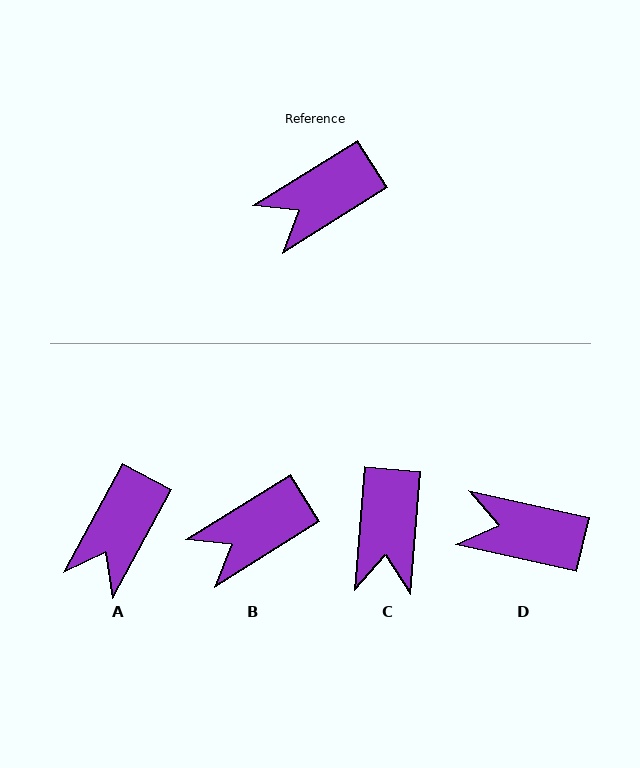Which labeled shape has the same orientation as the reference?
B.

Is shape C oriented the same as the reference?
No, it is off by about 54 degrees.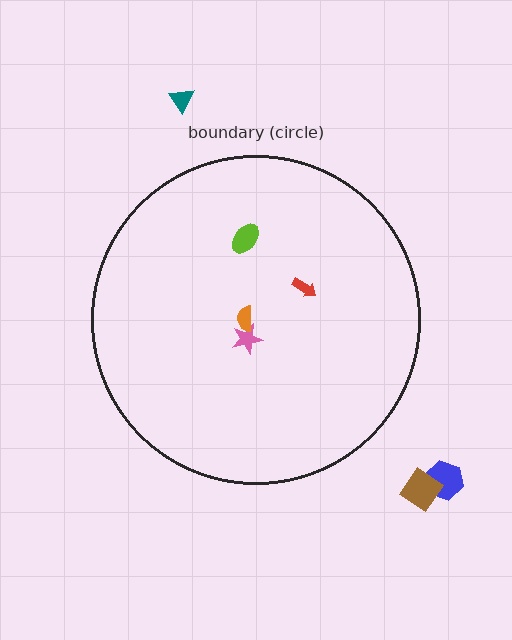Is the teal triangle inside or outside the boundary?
Outside.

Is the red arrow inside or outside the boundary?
Inside.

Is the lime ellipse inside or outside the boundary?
Inside.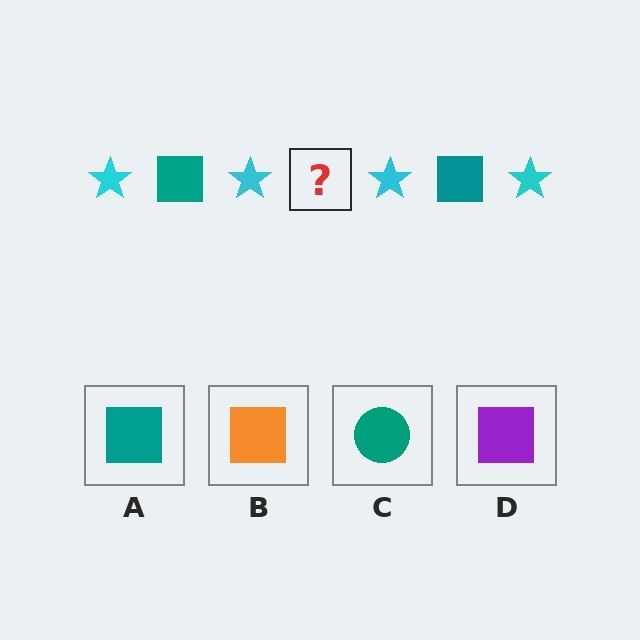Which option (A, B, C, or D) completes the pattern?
A.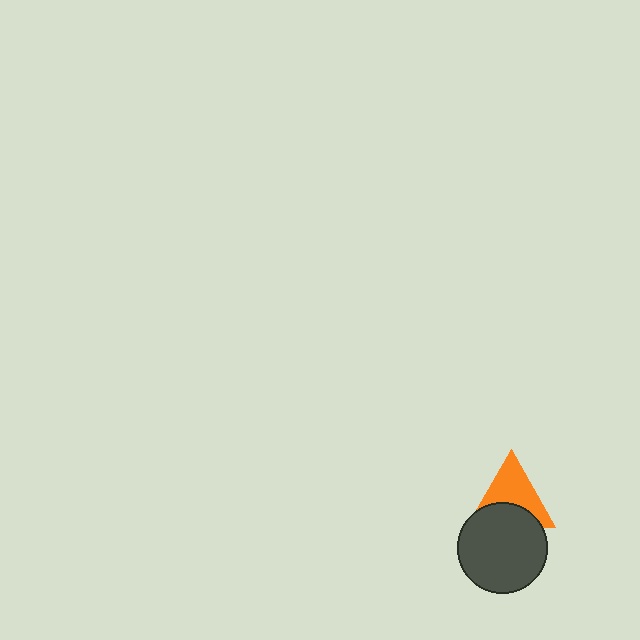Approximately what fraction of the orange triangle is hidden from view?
Roughly 40% of the orange triangle is hidden behind the dark gray circle.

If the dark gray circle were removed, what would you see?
You would see the complete orange triangle.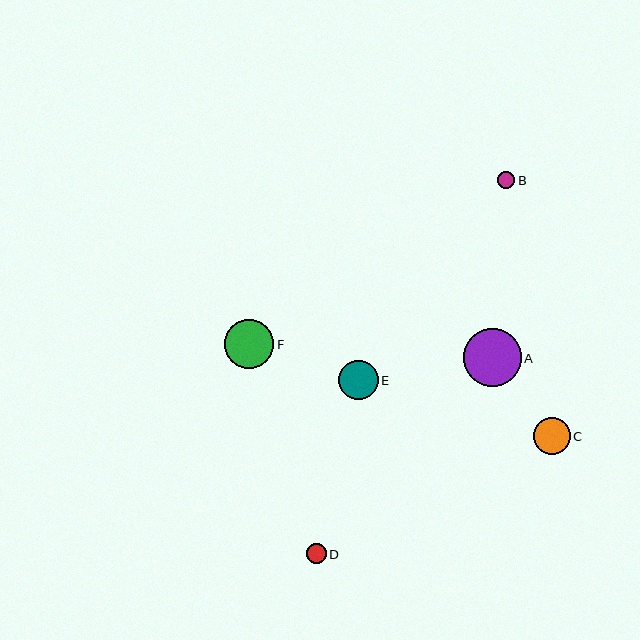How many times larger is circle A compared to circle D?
Circle A is approximately 2.9 times the size of circle D.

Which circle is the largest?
Circle A is the largest with a size of approximately 58 pixels.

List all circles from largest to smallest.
From largest to smallest: A, F, E, C, D, B.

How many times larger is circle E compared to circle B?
Circle E is approximately 2.4 times the size of circle B.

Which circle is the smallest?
Circle B is the smallest with a size of approximately 17 pixels.